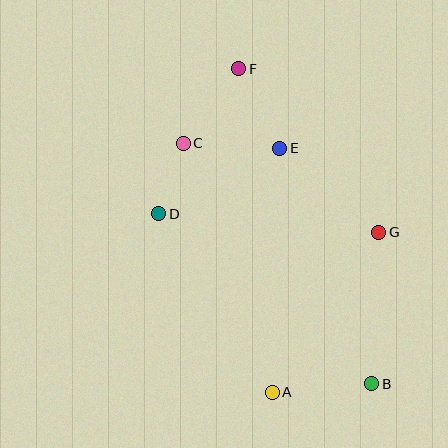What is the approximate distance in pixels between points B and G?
The distance between B and G is approximately 152 pixels.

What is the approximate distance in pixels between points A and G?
The distance between A and G is approximately 192 pixels.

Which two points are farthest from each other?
Points B and F are farthest from each other.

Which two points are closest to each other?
Points C and D are closest to each other.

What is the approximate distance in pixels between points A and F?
The distance between A and F is approximately 325 pixels.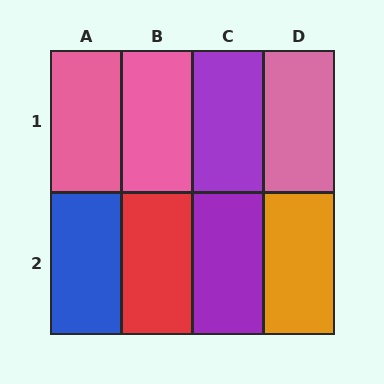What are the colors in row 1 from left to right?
Pink, pink, purple, pink.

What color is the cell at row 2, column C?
Purple.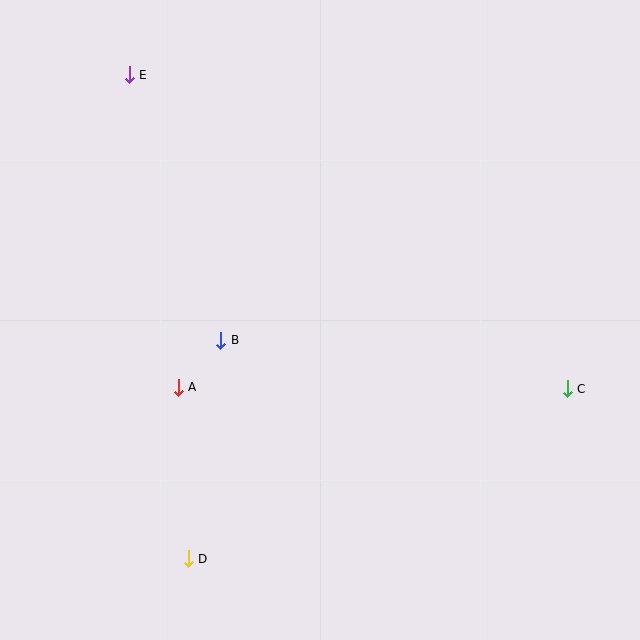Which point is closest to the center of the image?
Point B at (221, 340) is closest to the center.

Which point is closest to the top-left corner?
Point E is closest to the top-left corner.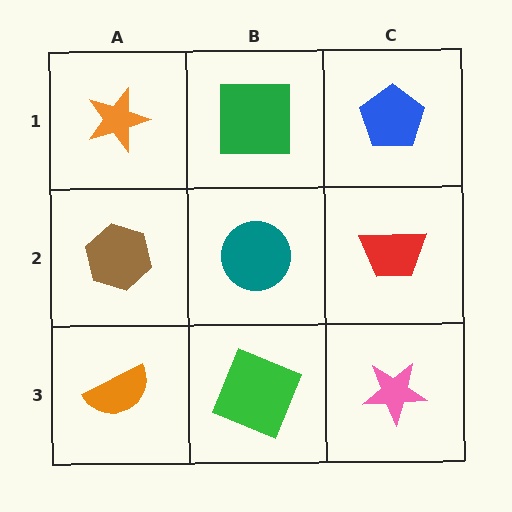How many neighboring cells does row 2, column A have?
3.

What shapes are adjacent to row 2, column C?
A blue pentagon (row 1, column C), a pink star (row 3, column C), a teal circle (row 2, column B).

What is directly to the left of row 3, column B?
An orange semicircle.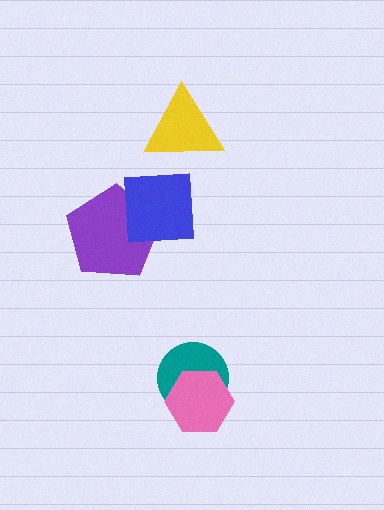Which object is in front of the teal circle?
The pink hexagon is in front of the teal circle.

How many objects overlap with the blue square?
2 objects overlap with the blue square.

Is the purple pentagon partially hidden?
Yes, it is partially covered by another shape.